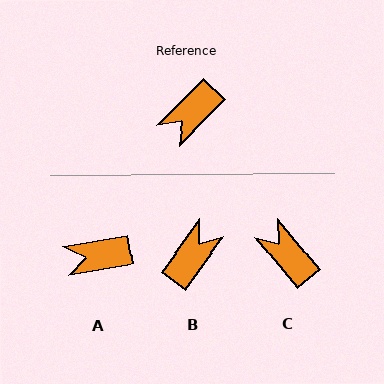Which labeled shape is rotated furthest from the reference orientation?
B, about 171 degrees away.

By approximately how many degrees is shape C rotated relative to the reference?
Approximately 96 degrees clockwise.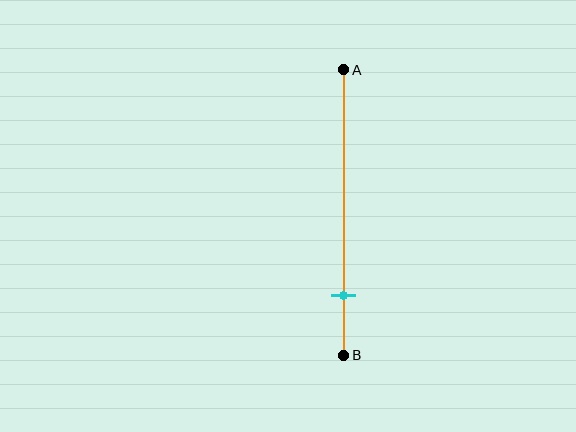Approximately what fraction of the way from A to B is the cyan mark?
The cyan mark is approximately 80% of the way from A to B.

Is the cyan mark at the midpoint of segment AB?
No, the mark is at about 80% from A, not at the 50% midpoint.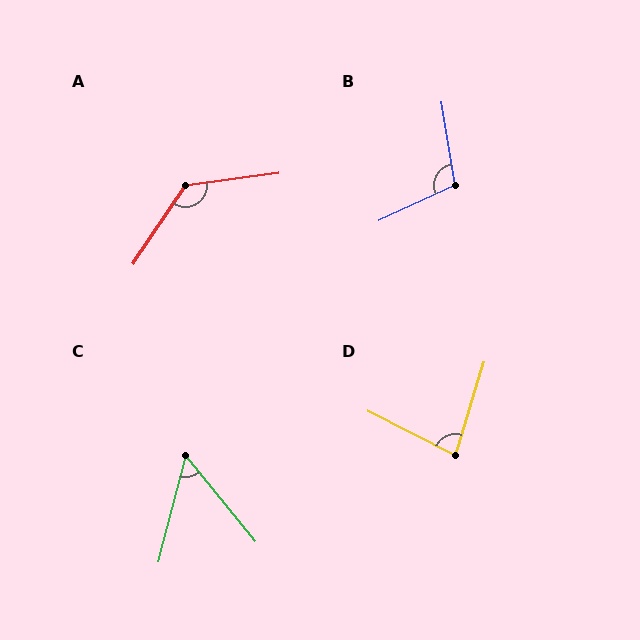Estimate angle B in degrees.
Approximately 106 degrees.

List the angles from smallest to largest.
C (53°), D (80°), B (106°), A (131°).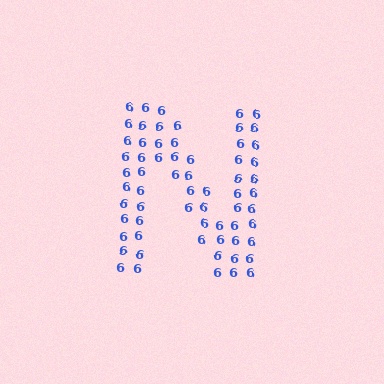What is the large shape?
The large shape is the letter N.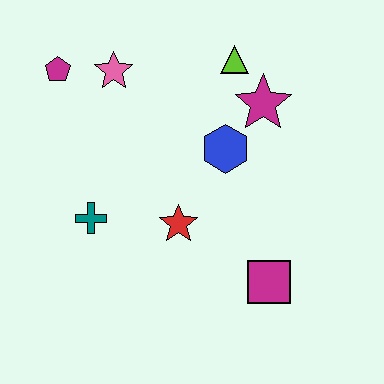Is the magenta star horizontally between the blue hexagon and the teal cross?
No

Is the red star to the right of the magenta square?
No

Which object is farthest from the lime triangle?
The magenta square is farthest from the lime triangle.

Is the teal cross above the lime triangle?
No